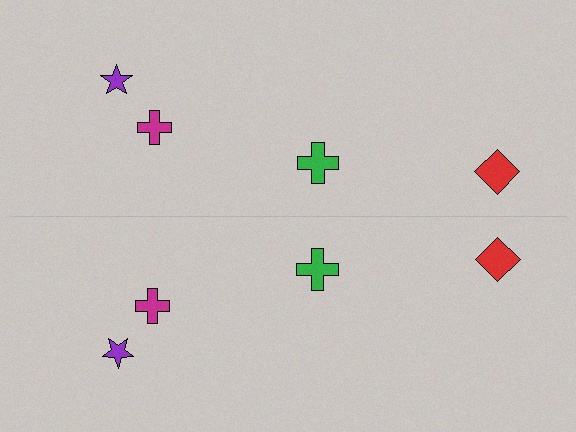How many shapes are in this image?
There are 8 shapes in this image.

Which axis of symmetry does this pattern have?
The pattern has a horizontal axis of symmetry running through the center of the image.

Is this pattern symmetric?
Yes, this pattern has bilateral (reflection) symmetry.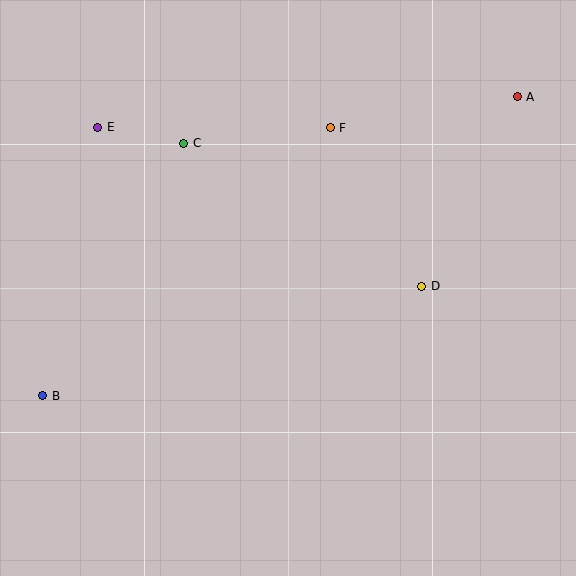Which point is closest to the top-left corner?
Point E is closest to the top-left corner.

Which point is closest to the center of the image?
Point D at (422, 286) is closest to the center.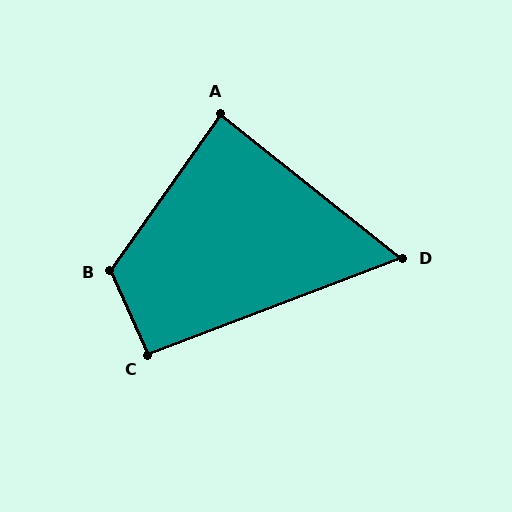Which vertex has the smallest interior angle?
D, at approximately 59 degrees.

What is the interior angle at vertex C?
Approximately 93 degrees (approximately right).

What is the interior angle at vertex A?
Approximately 87 degrees (approximately right).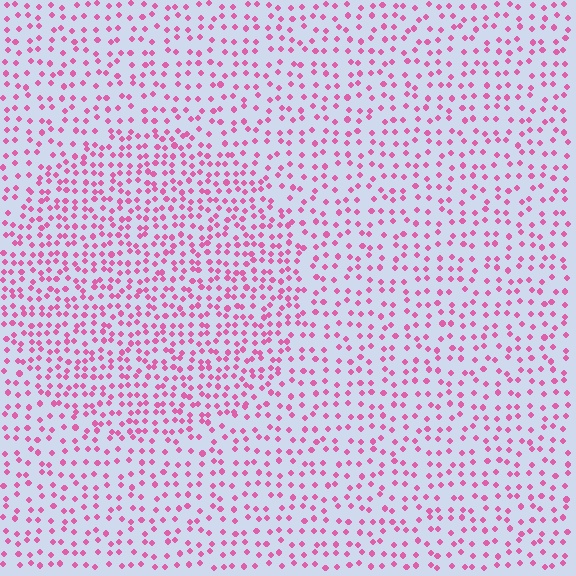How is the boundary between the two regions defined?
The boundary is defined by a change in element density (approximately 1.7x ratio). All elements are the same color, size, and shape.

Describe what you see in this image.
The image contains small pink elements arranged at two different densities. A circle-shaped region is visible where the elements are more densely packed than the surrounding area.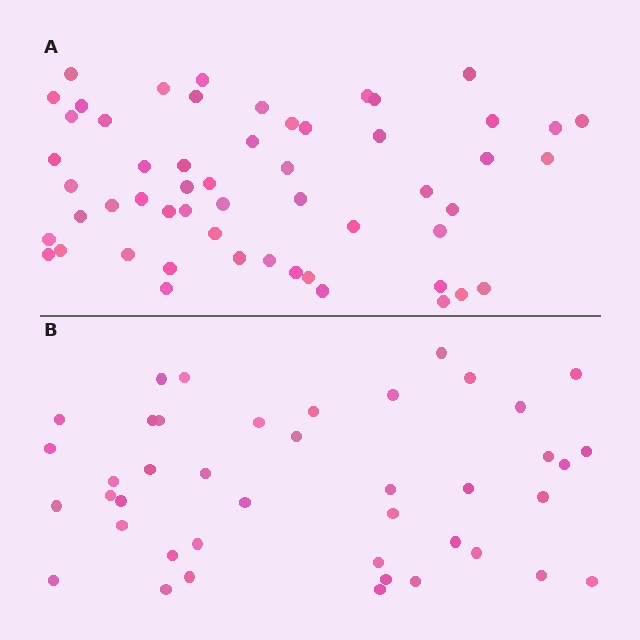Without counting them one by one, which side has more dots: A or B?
Region A (the top region) has more dots.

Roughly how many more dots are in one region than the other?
Region A has approximately 15 more dots than region B.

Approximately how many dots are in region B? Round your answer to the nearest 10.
About 40 dots. (The exact count is 42, which rounds to 40.)